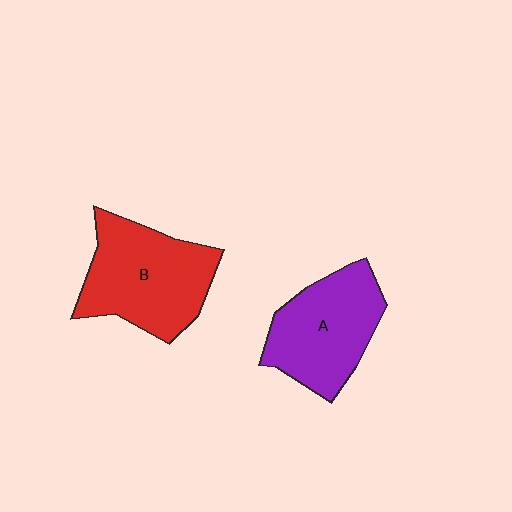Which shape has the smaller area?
Shape A (purple).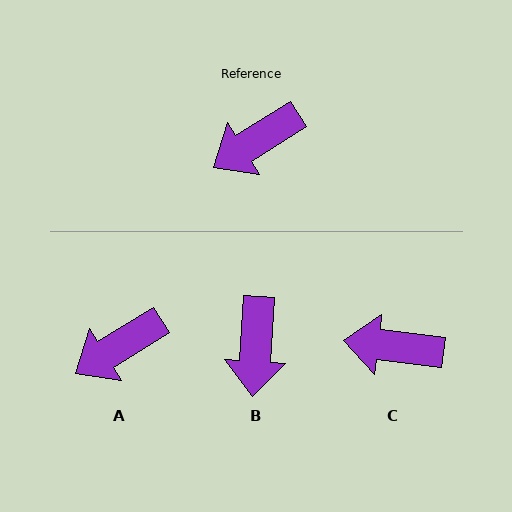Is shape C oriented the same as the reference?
No, it is off by about 38 degrees.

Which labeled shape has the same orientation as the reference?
A.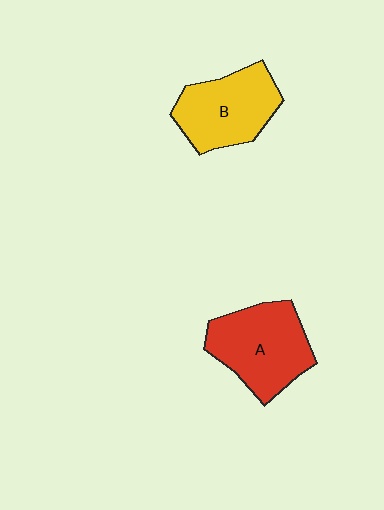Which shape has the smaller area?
Shape B (yellow).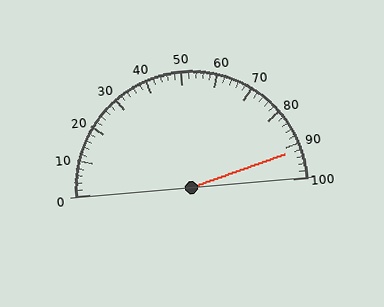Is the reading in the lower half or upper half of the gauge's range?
The reading is in the upper half of the range (0 to 100).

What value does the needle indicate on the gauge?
The needle indicates approximately 92.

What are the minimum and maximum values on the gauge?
The gauge ranges from 0 to 100.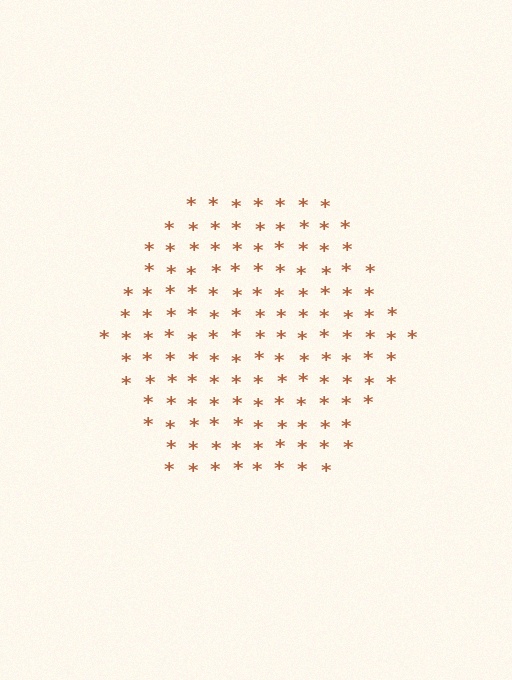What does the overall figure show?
The overall figure shows a hexagon.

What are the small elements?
The small elements are asterisks.